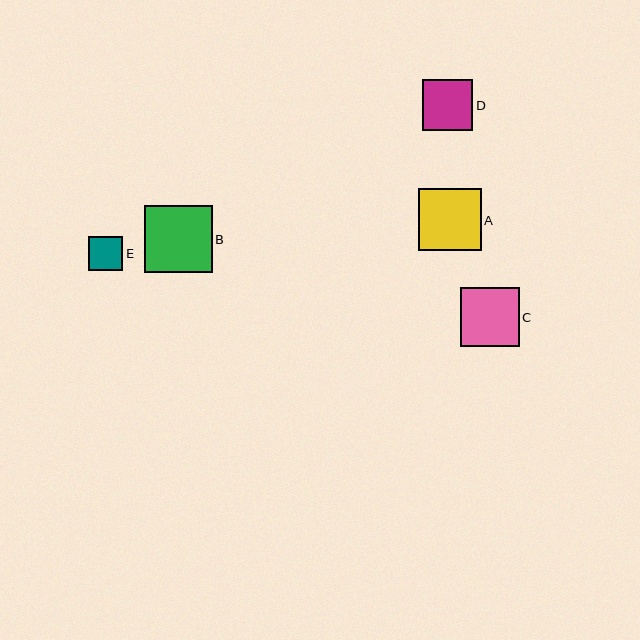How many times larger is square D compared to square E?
Square D is approximately 1.5 times the size of square E.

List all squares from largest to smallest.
From largest to smallest: B, A, C, D, E.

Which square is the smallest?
Square E is the smallest with a size of approximately 34 pixels.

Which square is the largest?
Square B is the largest with a size of approximately 68 pixels.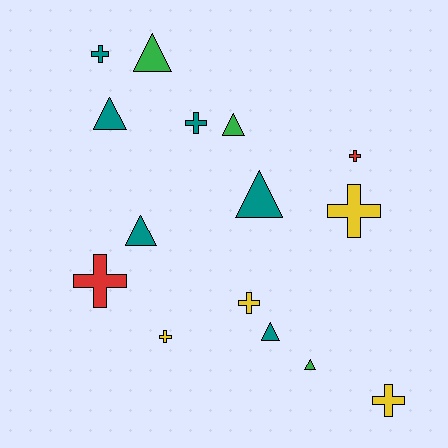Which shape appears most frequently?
Cross, with 8 objects.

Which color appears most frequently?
Teal, with 6 objects.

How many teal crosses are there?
There are 2 teal crosses.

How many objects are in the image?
There are 15 objects.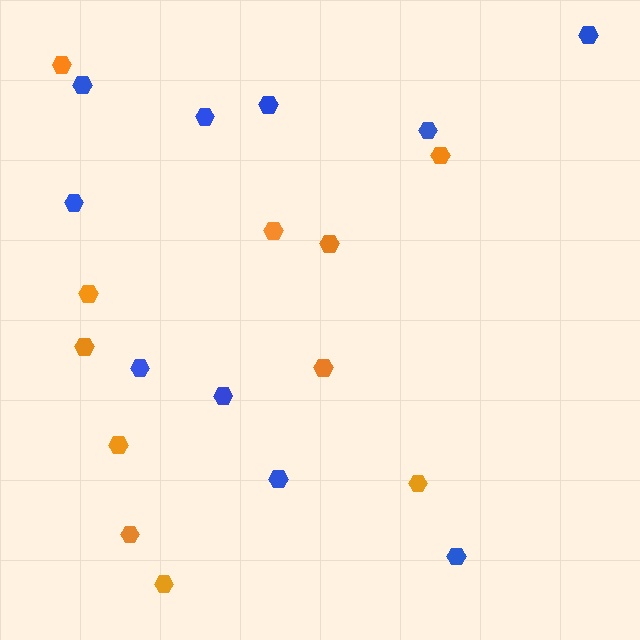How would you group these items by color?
There are 2 groups: one group of blue hexagons (10) and one group of orange hexagons (11).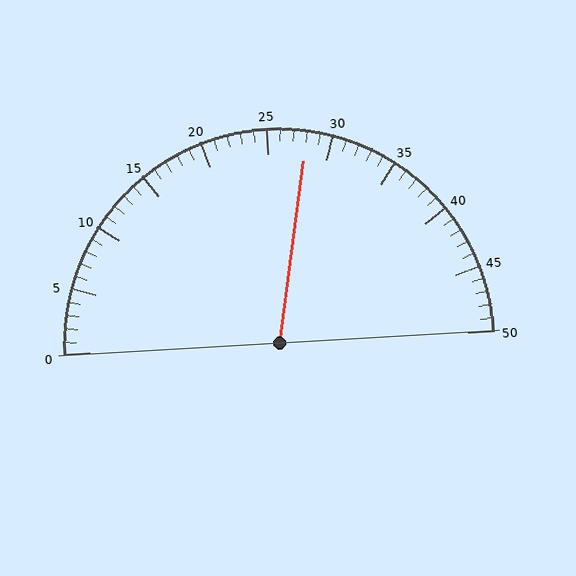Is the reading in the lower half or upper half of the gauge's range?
The reading is in the upper half of the range (0 to 50).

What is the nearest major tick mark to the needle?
The nearest major tick mark is 30.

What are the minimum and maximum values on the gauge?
The gauge ranges from 0 to 50.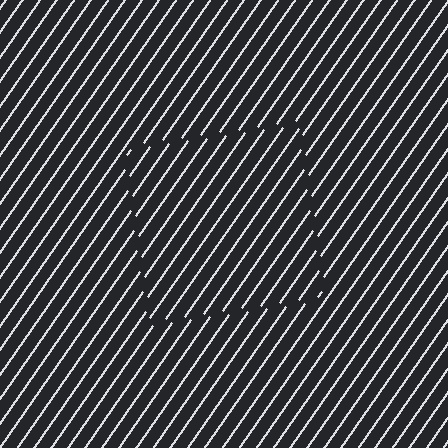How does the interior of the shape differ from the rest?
The interior of the shape contains the same grating, shifted by half a period — the contour is defined by the phase discontinuity where line-ends from the inner and outer gratings abut.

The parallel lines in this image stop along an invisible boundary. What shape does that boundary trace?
An illusory square. The interior of the shape contains the same grating, shifted by half a period — the contour is defined by the phase discontinuity where line-ends from the inner and outer gratings abut.